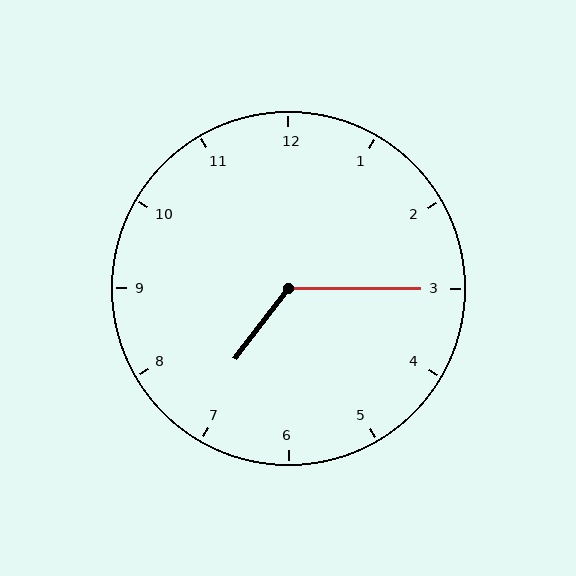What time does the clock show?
7:15.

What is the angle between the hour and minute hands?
Approximately 128 degrees.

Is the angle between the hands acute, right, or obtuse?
It is obtuse.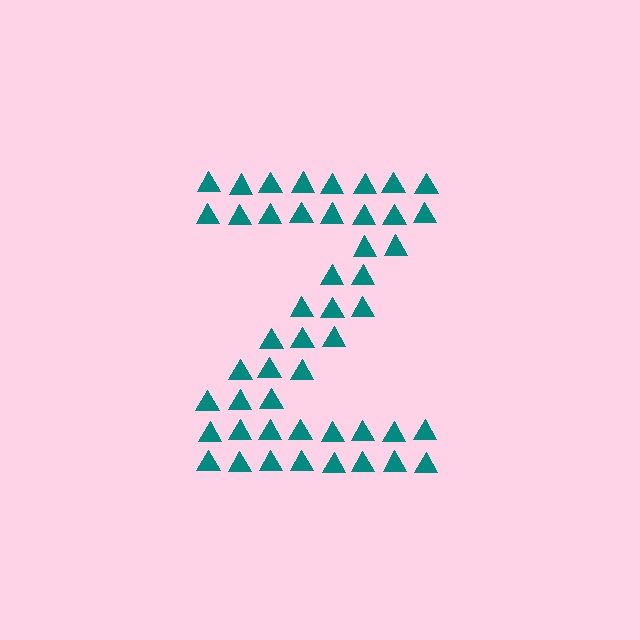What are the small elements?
The small elements are triangles.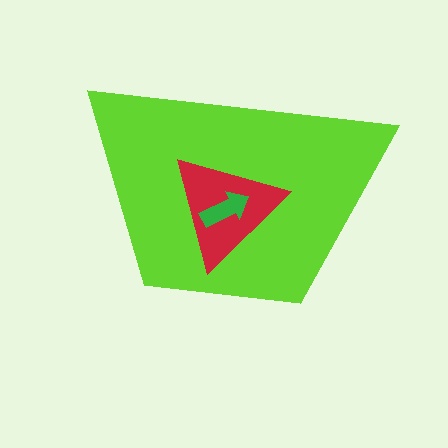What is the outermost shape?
The lime trapezoid.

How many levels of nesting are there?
3.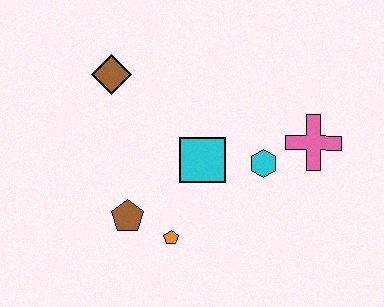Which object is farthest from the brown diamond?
The pink cross is farthest from the brown diamond.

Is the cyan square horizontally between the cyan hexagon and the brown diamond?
Yes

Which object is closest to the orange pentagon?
The brown pentagon is closest to the orange pentagon.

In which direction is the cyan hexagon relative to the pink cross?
The cyan hexagon is to the left of the pink cross.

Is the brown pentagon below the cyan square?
Yes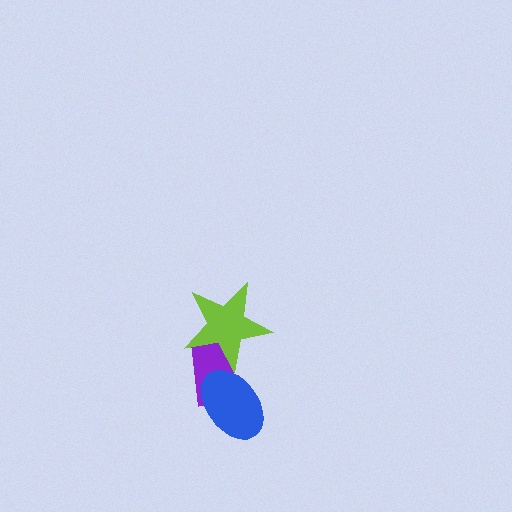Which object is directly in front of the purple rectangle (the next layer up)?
The blue ellipse is directly in front of the purple rectangle.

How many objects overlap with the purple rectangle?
2 objects overlap with the purple rectangle.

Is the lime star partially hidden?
No, no other shape covers it.